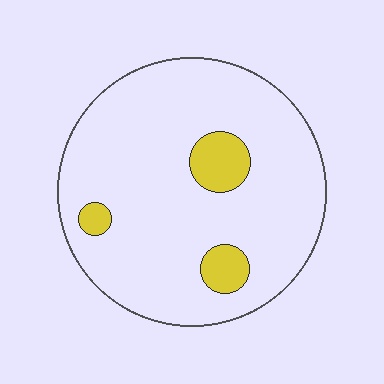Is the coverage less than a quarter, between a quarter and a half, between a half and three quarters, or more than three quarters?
Less than a quarter.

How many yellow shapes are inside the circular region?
3.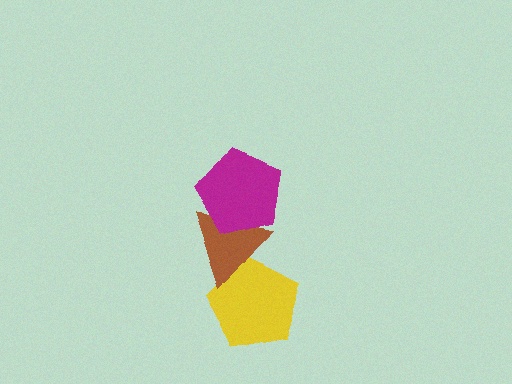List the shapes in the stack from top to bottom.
From top to bottom: the magenta pentagon, the brown triangle, the yellow pentagon.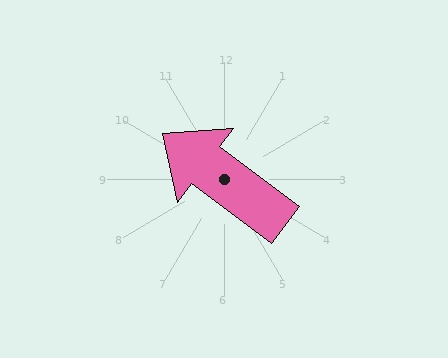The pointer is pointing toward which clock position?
Roughly 10 o'clock.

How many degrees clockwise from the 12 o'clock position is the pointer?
Approximately 307 degrees.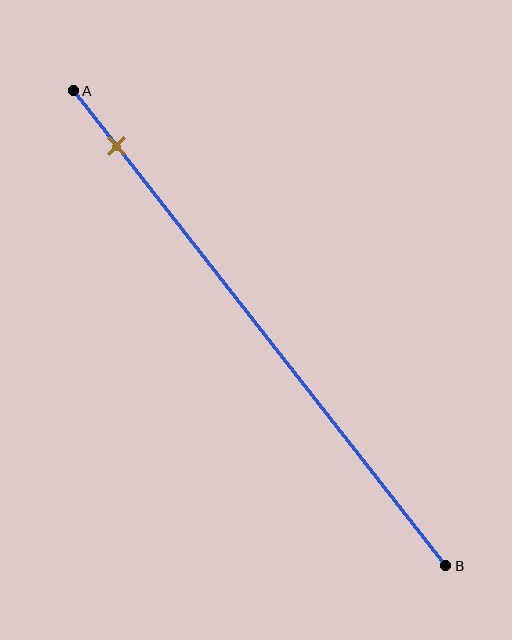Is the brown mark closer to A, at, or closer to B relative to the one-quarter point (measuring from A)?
The brown mark is closer to point A than the one-quarter point of segment AB.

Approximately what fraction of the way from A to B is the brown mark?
The brown mark is approximately 10% of the way from A to B.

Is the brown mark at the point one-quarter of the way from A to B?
No, the mark is at about 10% from A, not at the 25% one-quarter point.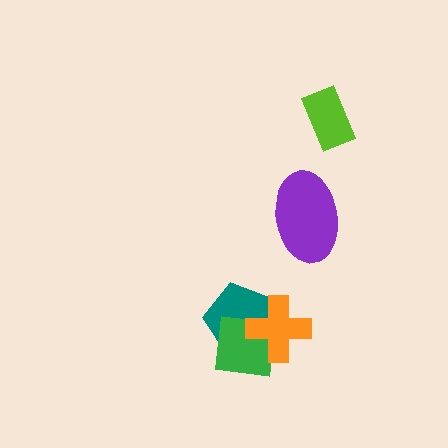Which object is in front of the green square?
The orange cross is in front of the green square.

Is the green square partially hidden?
Yes, it is partially covered by another shape.